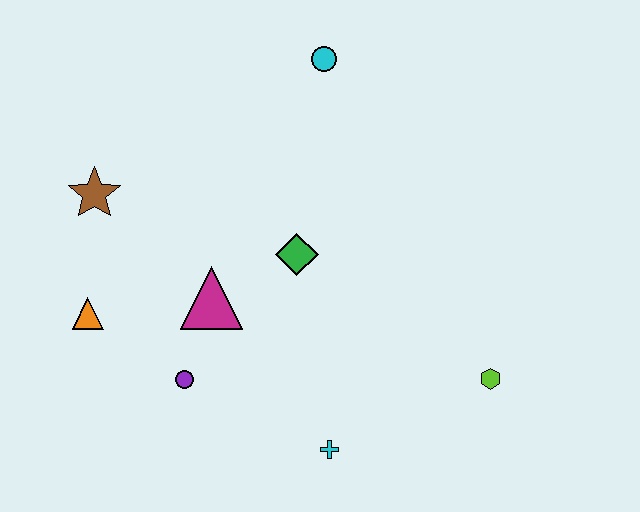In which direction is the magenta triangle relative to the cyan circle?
The magenta triangle is below the cyan circle.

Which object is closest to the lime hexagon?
The cyan cross is closest to the lime hexagon.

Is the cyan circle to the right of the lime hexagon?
No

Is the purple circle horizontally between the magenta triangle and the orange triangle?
Yes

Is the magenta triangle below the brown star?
Yes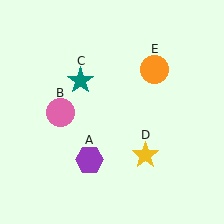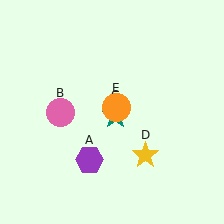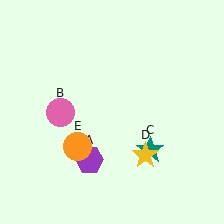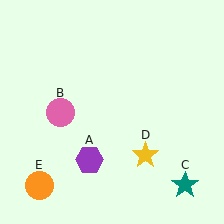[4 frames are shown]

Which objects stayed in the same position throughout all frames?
Purple hexagon (object A) and pink circle (object B) and yellow star (object D) remained stationary.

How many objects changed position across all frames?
2 objects changed position: teal star (object C), orange circle (object E).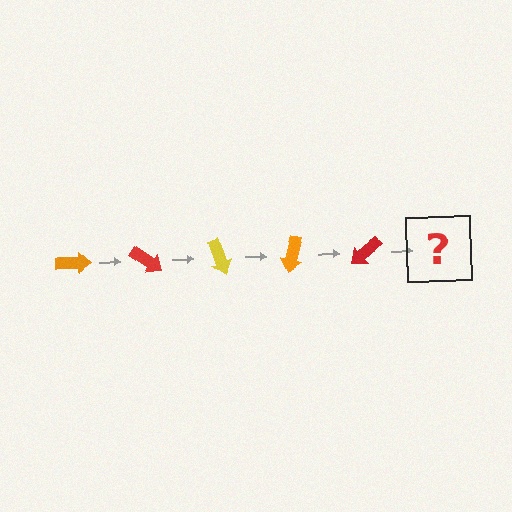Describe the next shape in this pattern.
It should be a yellow arrow, rotated 175 degrees from the start.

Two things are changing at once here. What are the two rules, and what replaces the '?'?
The two rules are that it rotates 35 degrees each step and the color cycles through orange, red, and yellow. The '?' should be a yellow arrow, rotated 175 degrees from the start.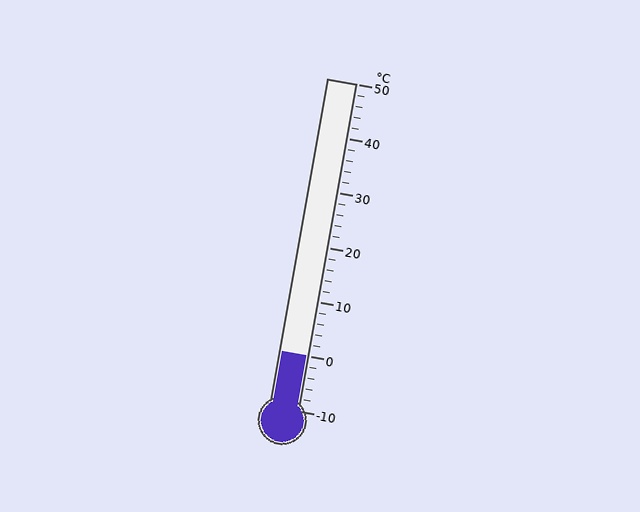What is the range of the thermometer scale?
The thermometer scale ranges from -10°C to 50°C.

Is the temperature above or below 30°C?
The temperature is below 30°C.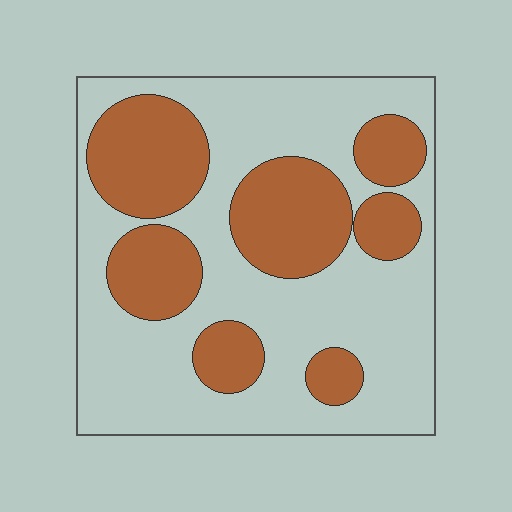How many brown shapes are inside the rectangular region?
7.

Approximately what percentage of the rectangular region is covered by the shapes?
Approximately 35%.